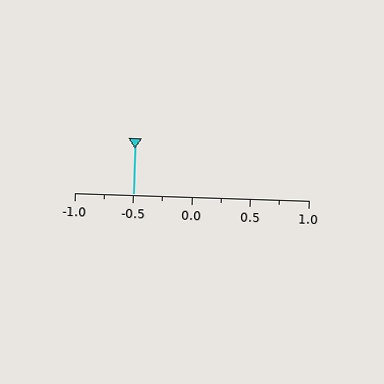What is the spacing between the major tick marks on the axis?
The major ticks are spaced 0.5 apart.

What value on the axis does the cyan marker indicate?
The marker indicates approximately -0.5.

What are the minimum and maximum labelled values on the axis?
The axis runs from -1.0 to 1.0.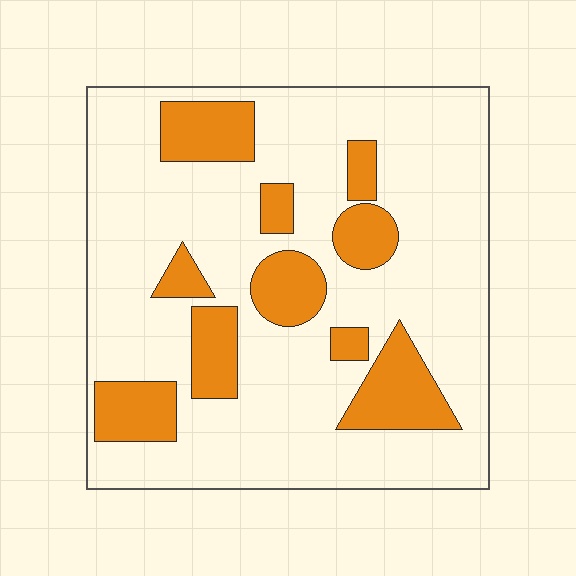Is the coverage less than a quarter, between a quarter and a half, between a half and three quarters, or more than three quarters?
Less than a quarter.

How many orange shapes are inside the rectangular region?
10.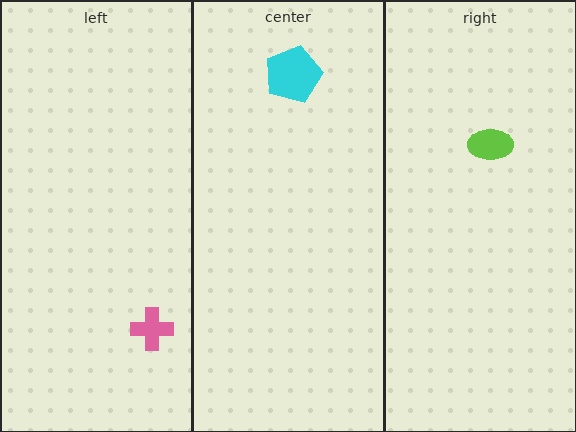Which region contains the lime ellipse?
The right region.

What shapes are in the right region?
The lime ellipse.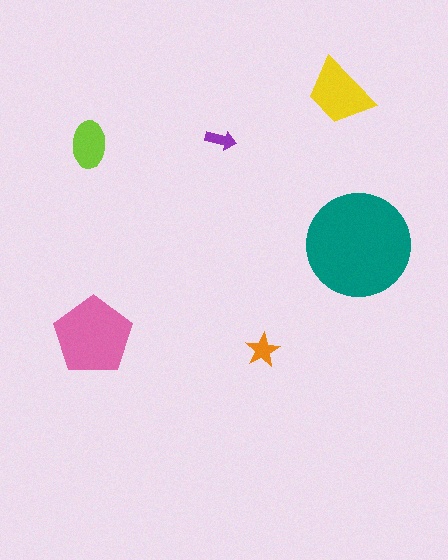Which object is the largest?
The teal circle.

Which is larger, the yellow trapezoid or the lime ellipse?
The yellow trapezoid.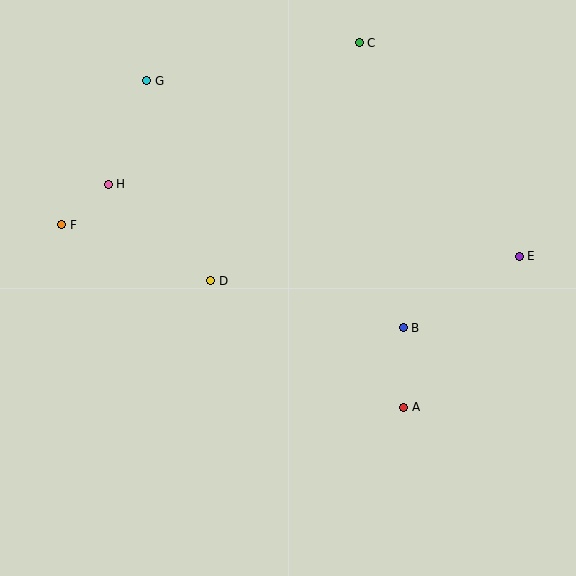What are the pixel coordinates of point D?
Point D is at (211, 281).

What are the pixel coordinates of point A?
Point A is at (404, 407).